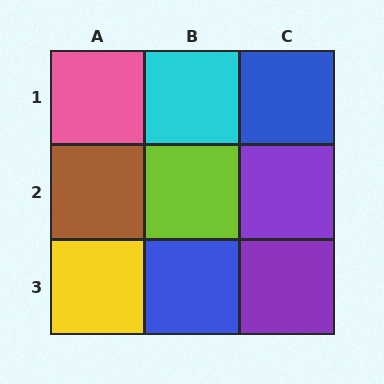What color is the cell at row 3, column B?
Blue.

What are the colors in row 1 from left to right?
Pink, cyan, blue.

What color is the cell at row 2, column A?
Brown.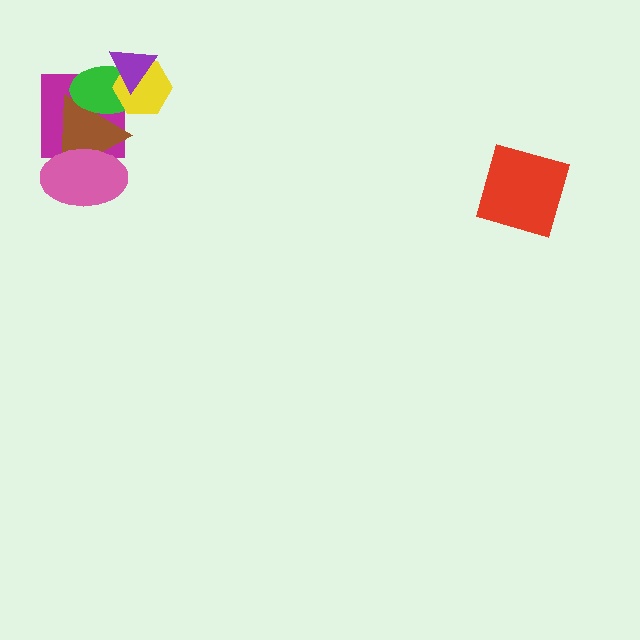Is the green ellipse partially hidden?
Yes, it is partially covered by another shape.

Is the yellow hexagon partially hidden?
Yes, it is partially covered by another shape.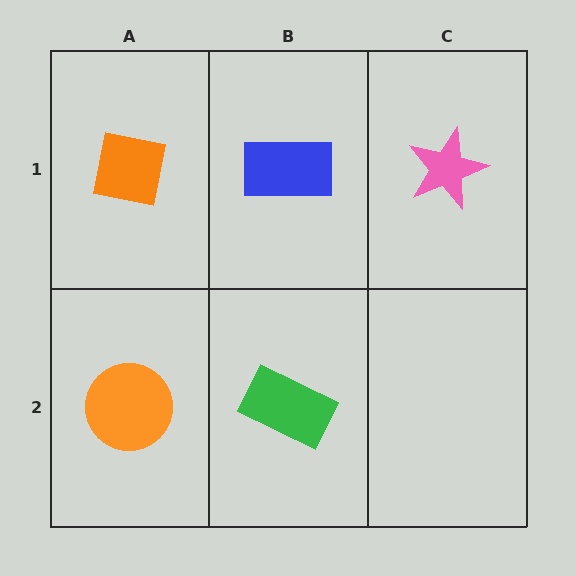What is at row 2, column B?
A green rectangle.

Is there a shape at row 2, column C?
No, that cell is empty.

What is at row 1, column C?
A pink star.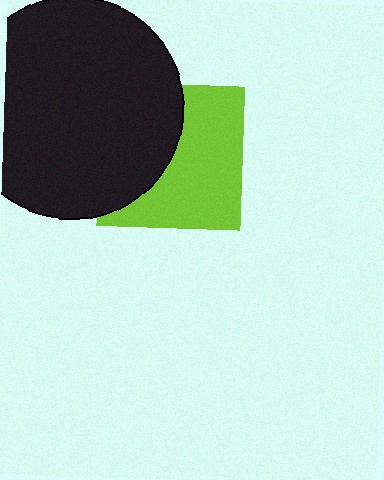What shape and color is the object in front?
The object in front is a black circle.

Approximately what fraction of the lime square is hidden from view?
Roughly 43% of the lime square is hidden behind the black circle.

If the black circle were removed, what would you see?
You would see the complete lime square.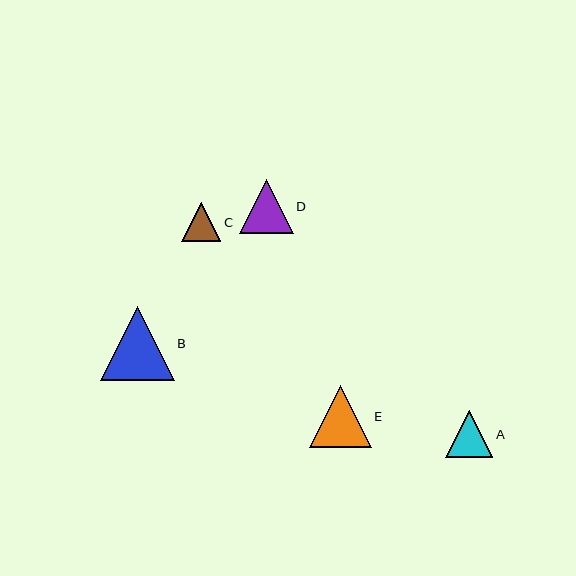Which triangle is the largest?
Triangle B is the largest with a size of approximately 74 pixels.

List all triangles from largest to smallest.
From largest to smallest: B, E, D, A, C.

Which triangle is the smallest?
Triangle C is the smallest with a size of approximately 39 pixels.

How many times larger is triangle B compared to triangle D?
Triangle B is approximately 1.4 times the size of triangle D.